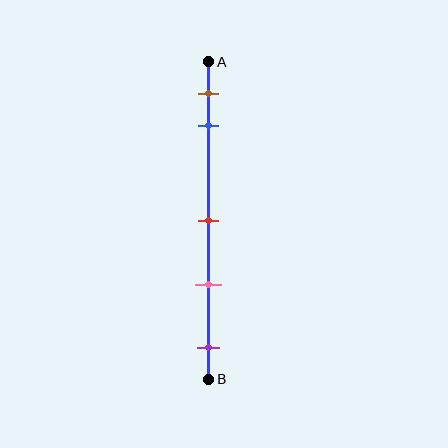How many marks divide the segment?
There are 5 marks dividing the segment.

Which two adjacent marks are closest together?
The brown and blue marks are the closest adjacent pair.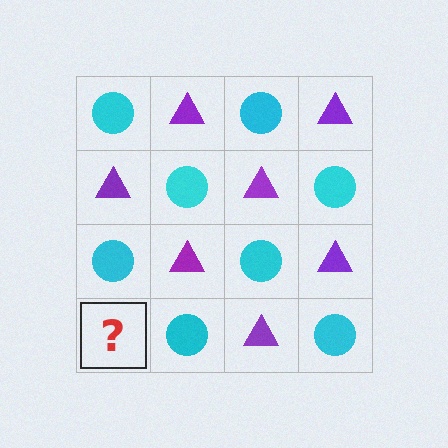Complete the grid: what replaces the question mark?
The question mark should be replaced with a purple triangle.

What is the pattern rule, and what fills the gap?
The rule is that it alternates cyan circle and purple triangle in a checkerboard pattern. The gap should be filled with a purple triangle.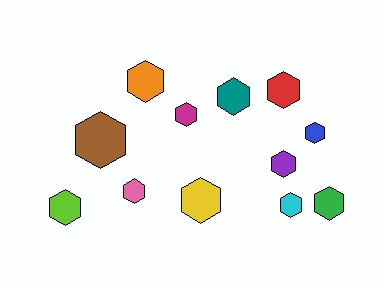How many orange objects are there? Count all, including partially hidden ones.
There is 1 orange object.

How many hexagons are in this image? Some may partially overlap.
There are 12 hexagons.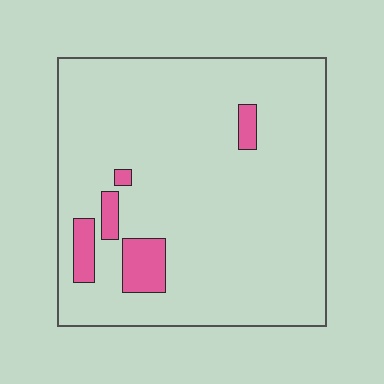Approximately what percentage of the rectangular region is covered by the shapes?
Approximately 10%.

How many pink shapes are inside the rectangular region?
5.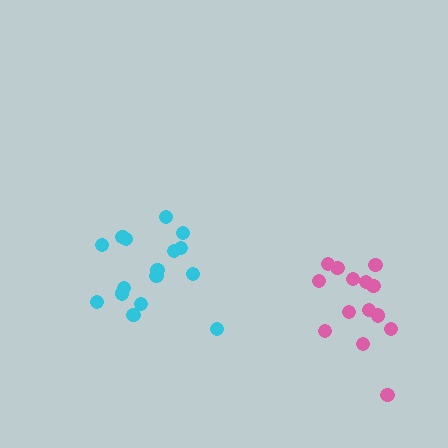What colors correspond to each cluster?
The clusters are colored: pink, cyan.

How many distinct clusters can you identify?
There are 2 distinct clusters.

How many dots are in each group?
Group 1: 14 dots, Group 2: 16 dots (30 total).